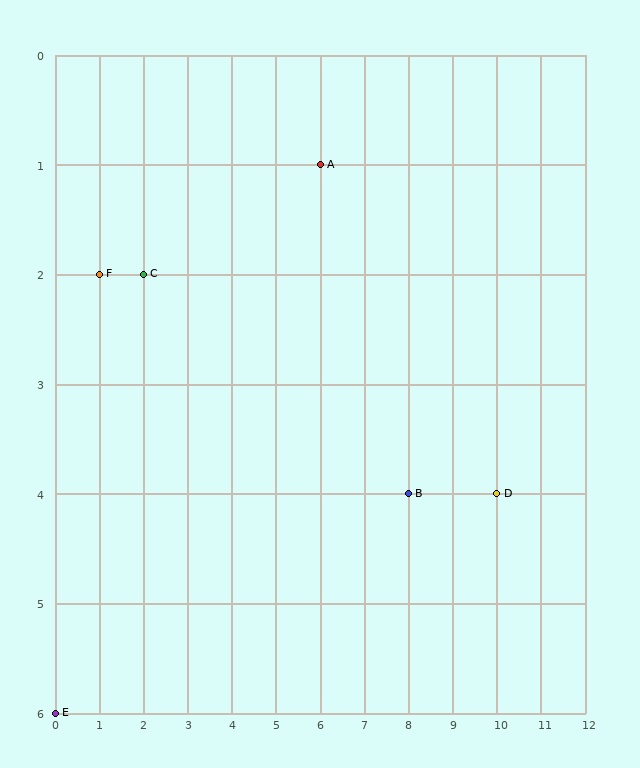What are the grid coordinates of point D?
Point D is at grid coordinates (10, 4).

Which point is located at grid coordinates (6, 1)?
Point A is at (6, 1).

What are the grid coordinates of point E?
Point E is at grid coordinates (0, 6).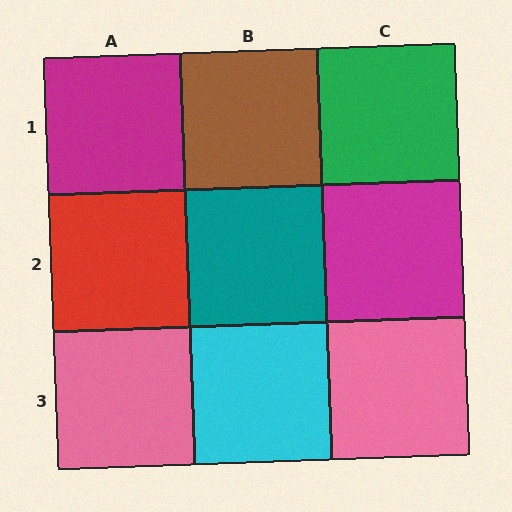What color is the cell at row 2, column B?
Teal.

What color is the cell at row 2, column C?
Magenta.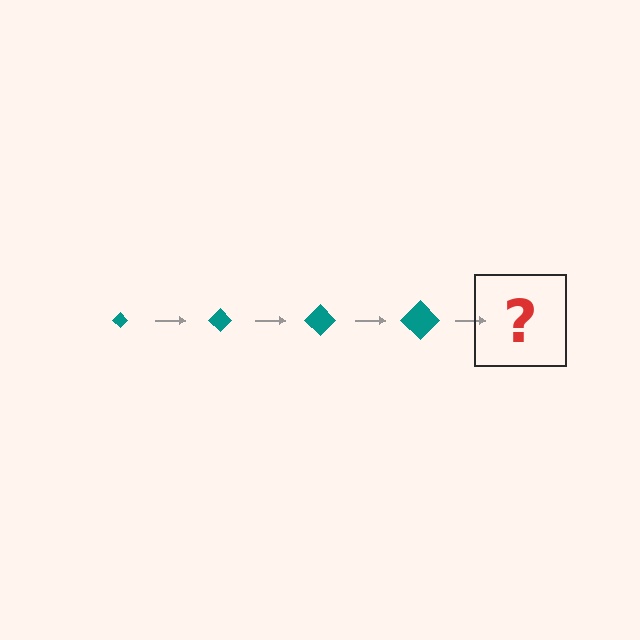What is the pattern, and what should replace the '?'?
The pattern is that the diamond gets progressively larger each step. The '?' should be a teal diamond, larger than the previous one.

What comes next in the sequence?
The next element should be a teal diamond, larger than the previous one.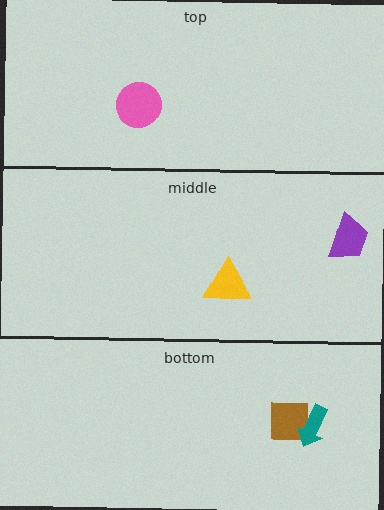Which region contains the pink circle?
The top region.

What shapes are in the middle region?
The yellow triangle, the purple trapezoid.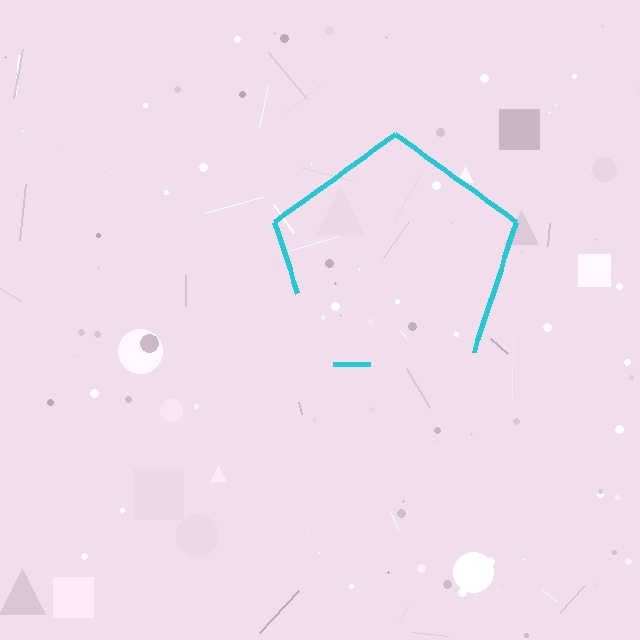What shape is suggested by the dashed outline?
The dashed outline suggests a pentagon.